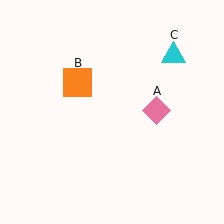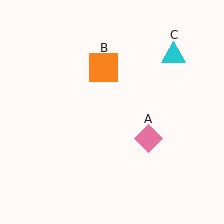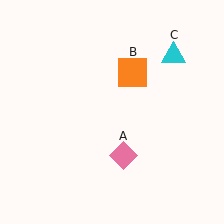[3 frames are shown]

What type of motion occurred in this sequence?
The pink diamond (object A), orange square (object B) rotated clockwise around the center of the scene.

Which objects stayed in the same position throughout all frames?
Cyan triangle (object C) remained stationary.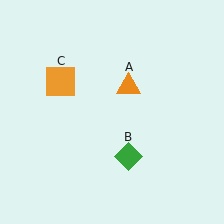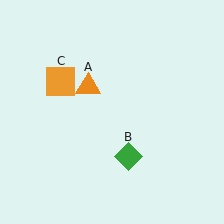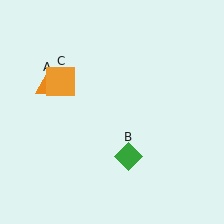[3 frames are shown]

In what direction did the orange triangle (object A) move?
The orange triangle (object A) moved left.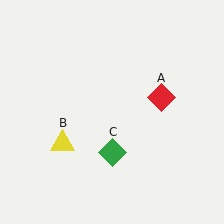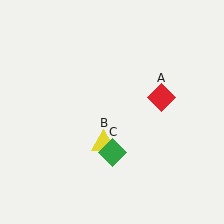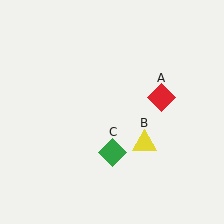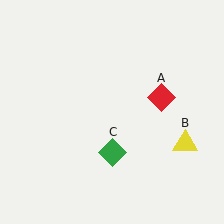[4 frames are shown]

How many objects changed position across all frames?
1 object changed position: yellow triangle (object B).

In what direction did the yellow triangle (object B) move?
The yellow triangle (object B) moved right.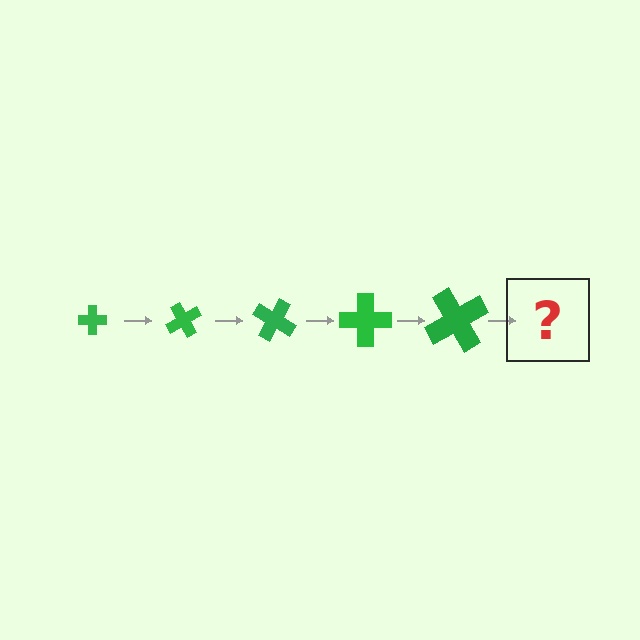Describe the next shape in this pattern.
It should be a cross, larger than the previous one and rotated 300 degrees from the start.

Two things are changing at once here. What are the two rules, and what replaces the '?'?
The two rules are that the cross grows larger each step and it rotates 60 degrees each step. The '?' should be a cross, larger than the previous one and rotated 300 degrees from the start.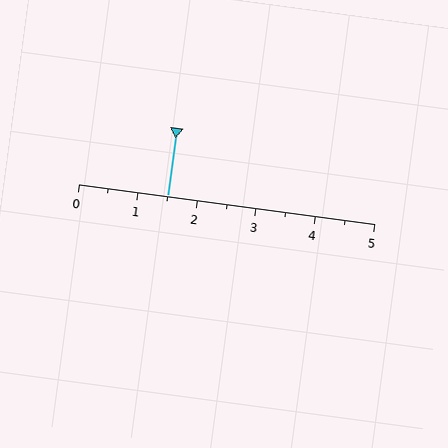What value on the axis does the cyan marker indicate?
The marker indicates approximately 1.5.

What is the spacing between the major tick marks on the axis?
The major ticks are spaced 1 apart.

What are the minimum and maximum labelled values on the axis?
The axis runs from 0 to 5.